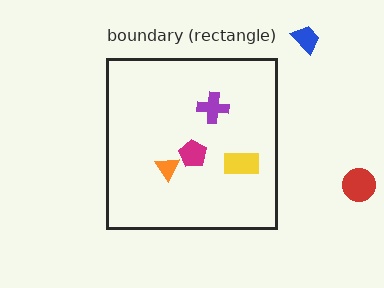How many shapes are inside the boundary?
4 inside, 2 outside.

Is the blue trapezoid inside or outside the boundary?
Outside.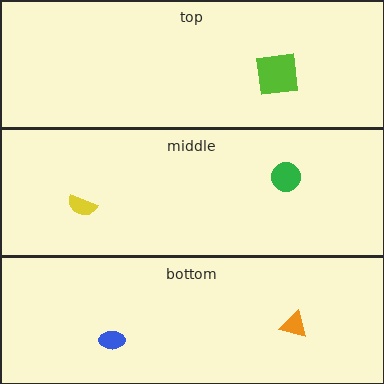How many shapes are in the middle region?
2.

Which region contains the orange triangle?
The bottom region.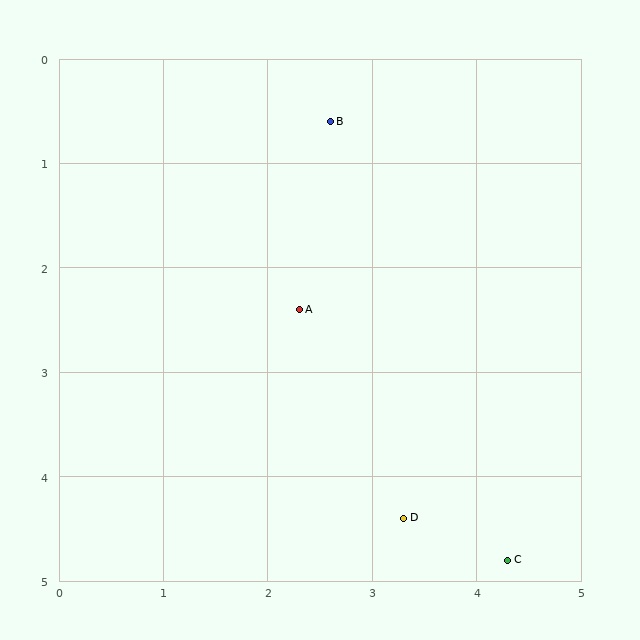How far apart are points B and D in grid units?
Points B and D are about 3.9 grid units apart.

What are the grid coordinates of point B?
Point B is at approximately (2.6, 0.6).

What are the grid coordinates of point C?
Point C is at approximately (4.3, 4.8).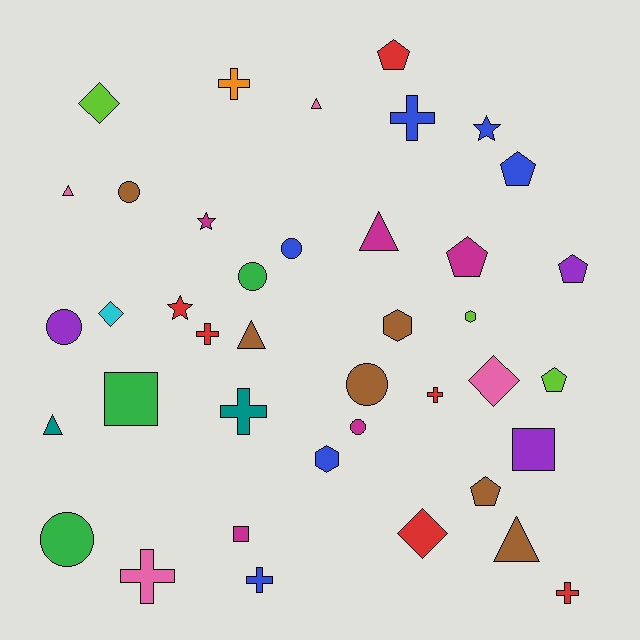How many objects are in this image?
There are 40 objects.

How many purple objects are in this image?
There are 3 purple objects.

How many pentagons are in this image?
There are 6 pentagons.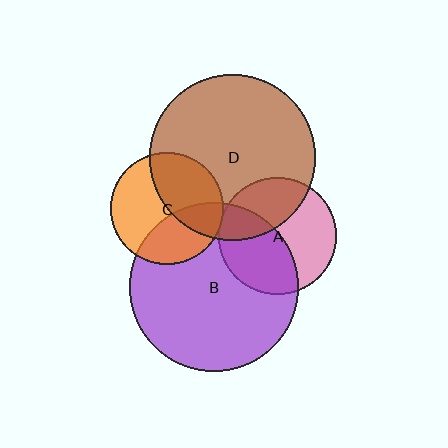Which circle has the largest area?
Circle B (purple).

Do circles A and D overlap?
Yes.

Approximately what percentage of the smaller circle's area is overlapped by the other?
Approximately 35%.